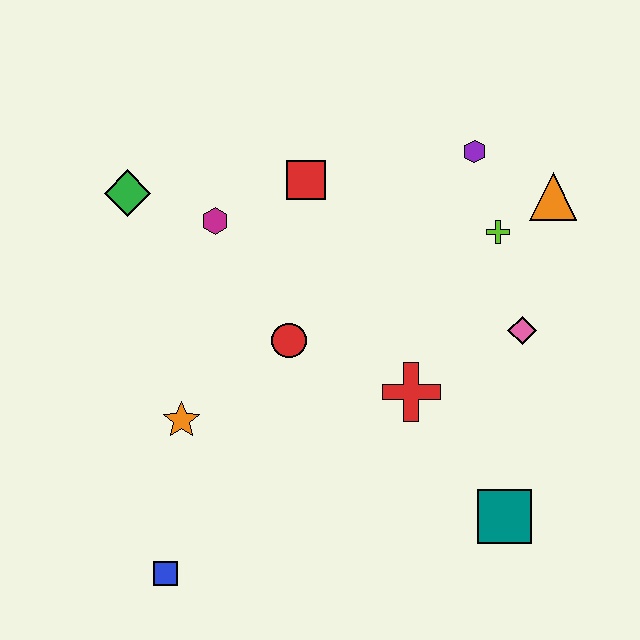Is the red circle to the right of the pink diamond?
No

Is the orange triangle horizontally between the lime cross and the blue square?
No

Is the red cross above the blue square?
Yes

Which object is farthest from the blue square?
The orange triangle is farthest from the blue square.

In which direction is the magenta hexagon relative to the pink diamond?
The magenta hexagon is to the left of the pink diamond.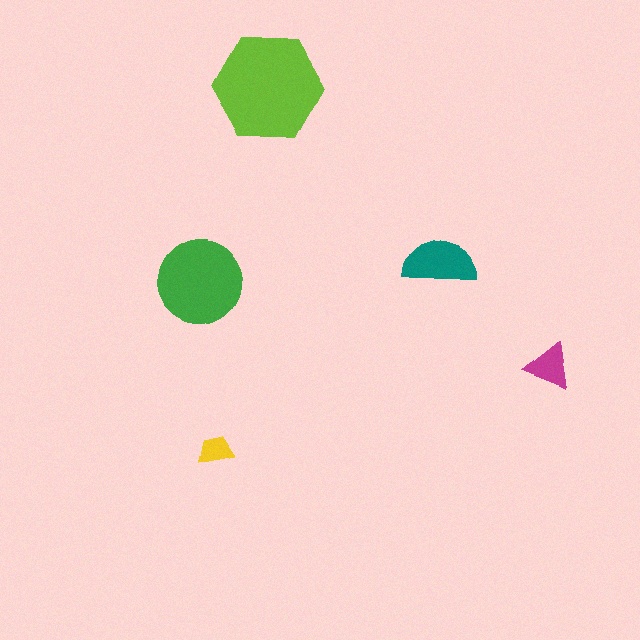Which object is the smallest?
The yellow trapezoid.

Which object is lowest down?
The yellow trapezoid is bottommost.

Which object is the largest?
The lime hexagon.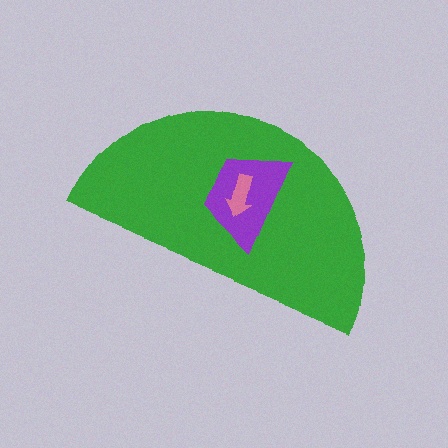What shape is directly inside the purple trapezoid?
The pink arrow.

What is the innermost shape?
The pink arrow.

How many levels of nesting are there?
3.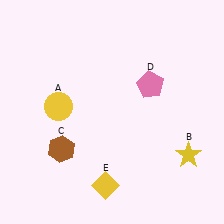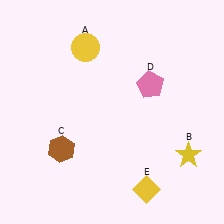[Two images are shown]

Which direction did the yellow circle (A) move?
The yellow circle (A) moved up.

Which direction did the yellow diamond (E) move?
The yellow diamond (E) moved right.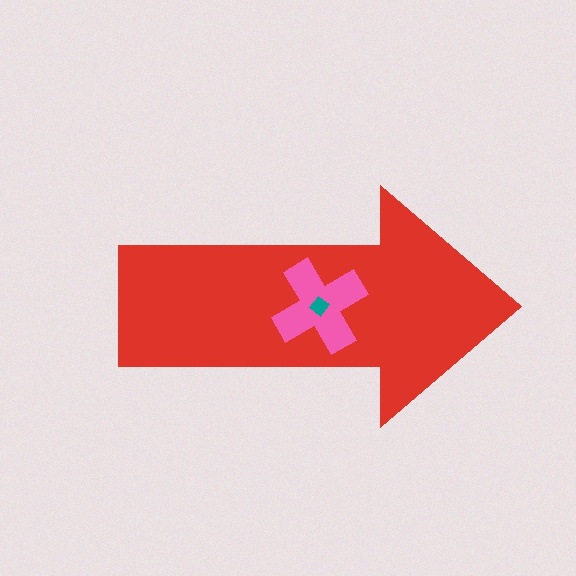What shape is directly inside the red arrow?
The pink cross.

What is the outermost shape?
The red arrow.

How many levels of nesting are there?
3.